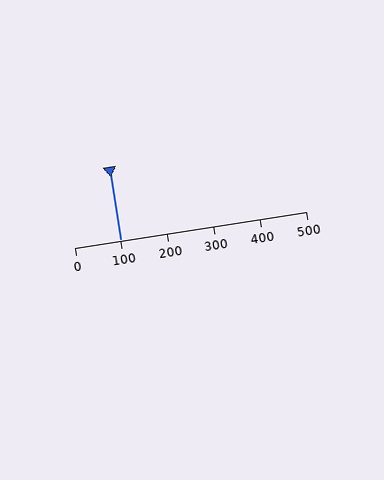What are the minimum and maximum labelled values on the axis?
The axis runs from 0 to 500.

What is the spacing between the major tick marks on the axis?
The major ticks are spaced 100 apart.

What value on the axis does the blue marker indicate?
The marker indicates approximately 100.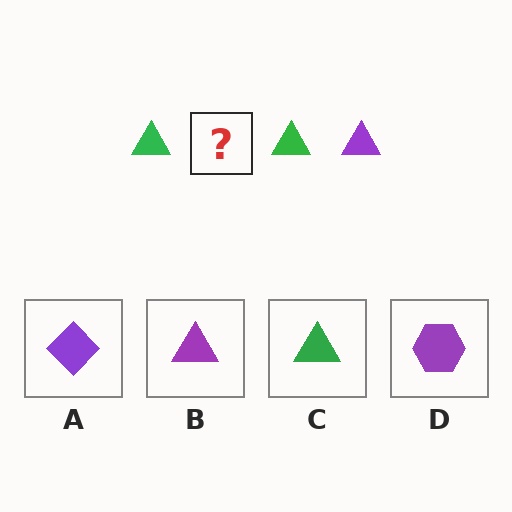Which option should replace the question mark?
Option B.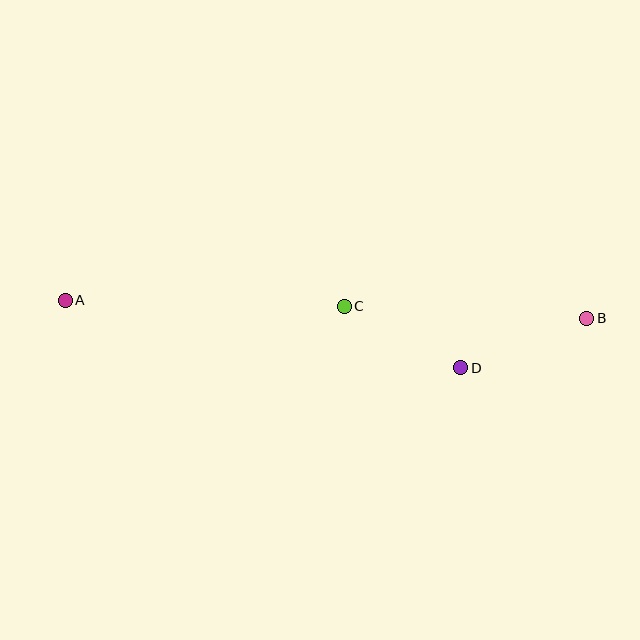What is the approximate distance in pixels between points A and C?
The distance between A and C is approximately 279 pixels.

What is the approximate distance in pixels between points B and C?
The distance between B and C is approximately 243 pixels.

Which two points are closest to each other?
Points C and D are closest to each other.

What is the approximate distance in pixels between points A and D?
The distance between A and D is approximately 401 pixels.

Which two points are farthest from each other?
Points A and B are farthest from each other.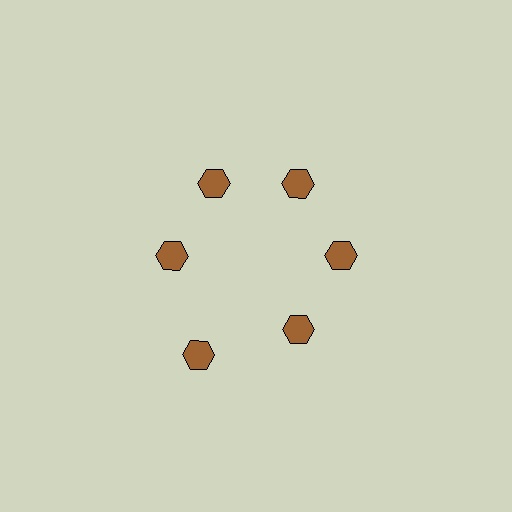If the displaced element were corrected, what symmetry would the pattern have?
It would have 6-fold rotational symmetry — the pattern would map onto itself every 60 degrees.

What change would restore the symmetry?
The symmetry would be restored by moving it inward, back onto the ring so that all 6 hexagons sit at equal angles and equal distance from the center.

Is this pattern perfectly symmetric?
No. The 6 brown hexagons are arranged in a ring, but one element near the 7 o'clock position is pushed outward from the center, breaking the 6-fold rotational symmetry.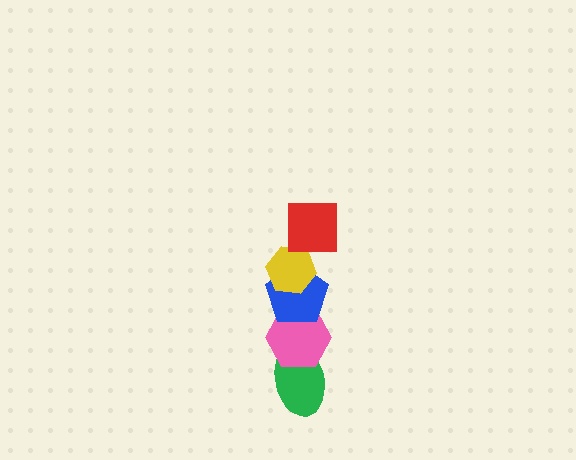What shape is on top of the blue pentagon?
The yellow hexagon is on top of the blue pentagon.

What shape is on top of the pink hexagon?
The blue pentagon is on top of the pink hexagon.